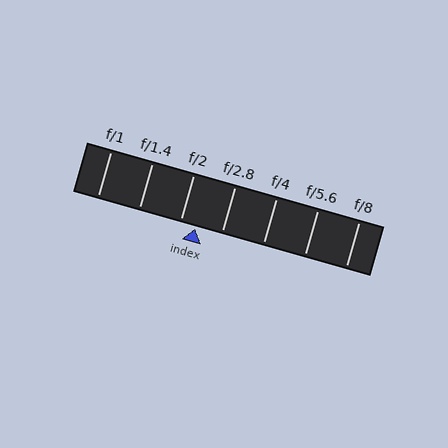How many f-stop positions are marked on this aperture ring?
There are 7 f-stop positions marked.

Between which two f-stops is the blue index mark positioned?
The index mark is between f/2 and f/2.8.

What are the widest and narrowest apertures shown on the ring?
The widest aperture shown is f/1 and the narrowest is f/8.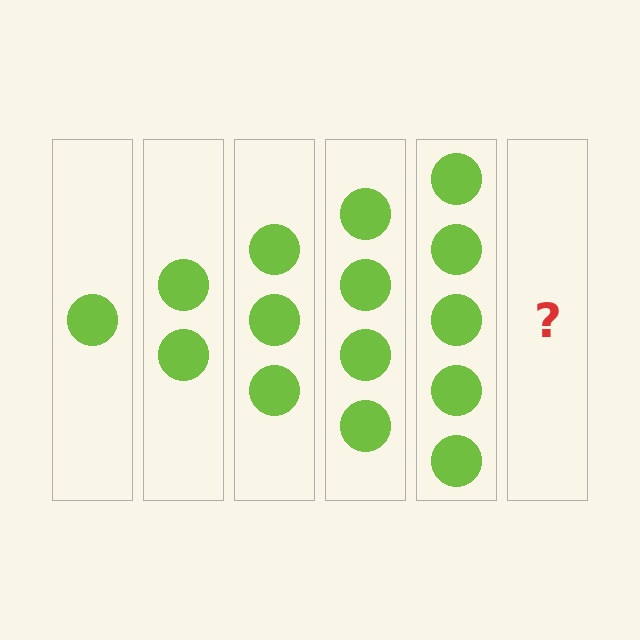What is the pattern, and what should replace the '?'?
The pattern is that each step adds one more circle. The '?' should be 6 circles.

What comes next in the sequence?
The next element should be 6 circles.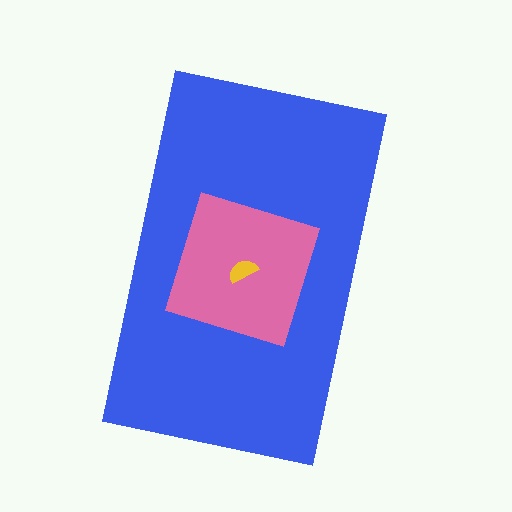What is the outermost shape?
The blue rectangle.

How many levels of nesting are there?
3.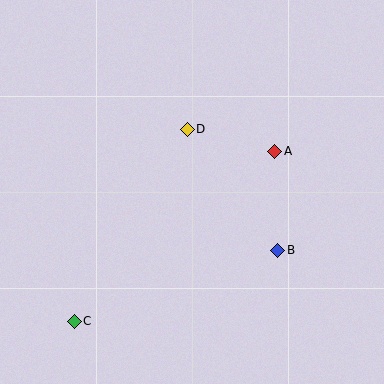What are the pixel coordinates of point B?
Point B is at (278, 250).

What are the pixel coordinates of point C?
Point C is at (74, 321).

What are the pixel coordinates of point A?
Point A is at (275, 151).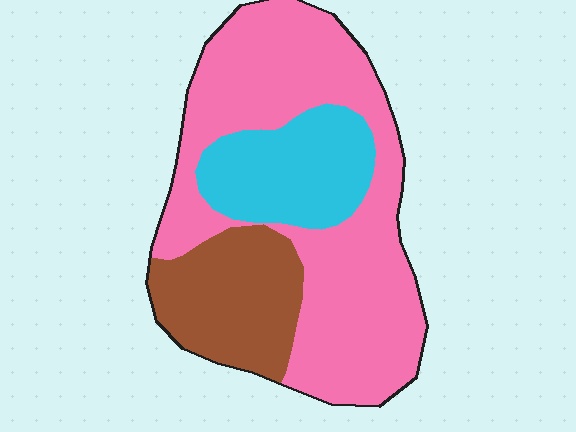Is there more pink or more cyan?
Pink.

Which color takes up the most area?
Pink, at roughly 60%.